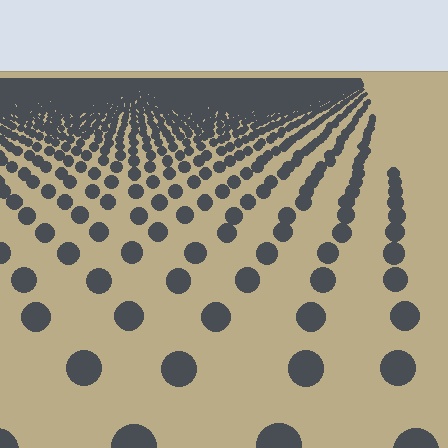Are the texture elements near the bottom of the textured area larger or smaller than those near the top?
Larger. Near the bottom, elements are closer to the viewer and appear at a bigger on-screen size.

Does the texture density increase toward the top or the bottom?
Density increases toward the top.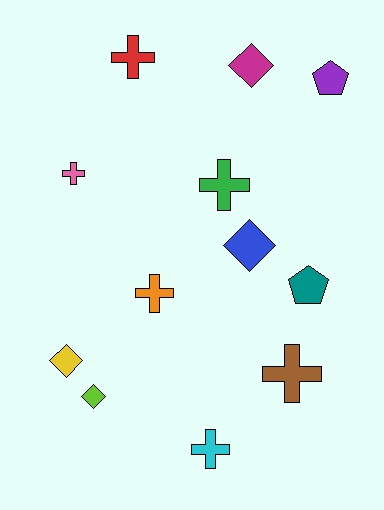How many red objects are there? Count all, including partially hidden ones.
There is 1 red object.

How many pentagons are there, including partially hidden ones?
There are 2 pentagons.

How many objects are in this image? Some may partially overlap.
There are 12 objects.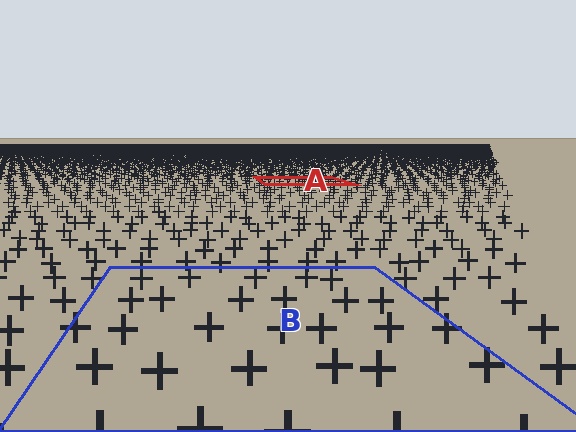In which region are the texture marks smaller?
The texture marks are smaller in region A, because it is farther away.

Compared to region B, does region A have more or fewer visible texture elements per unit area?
Region A has more texture elements per unit area — they are packed more densely because it is farther away.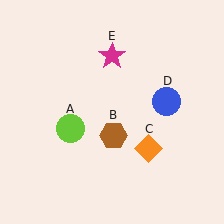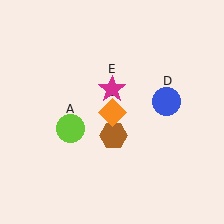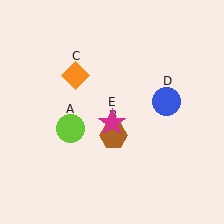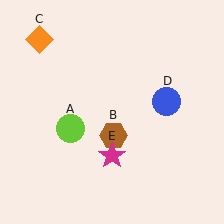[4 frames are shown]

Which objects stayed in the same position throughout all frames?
Lime circle (object A) and brown hexagon (object B) and blue circle (object D) remained stationary.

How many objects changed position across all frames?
2 objects changed position: orange diamond (object C), magenta star (object E).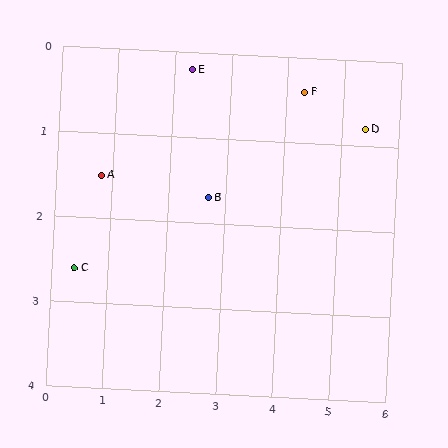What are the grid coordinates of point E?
Point E is at approximately (2.3, 0.2).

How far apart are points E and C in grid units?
Points E and C are about 3.1 grid units apart.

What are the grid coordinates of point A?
Point A is at approximately (0.8, 1.5).